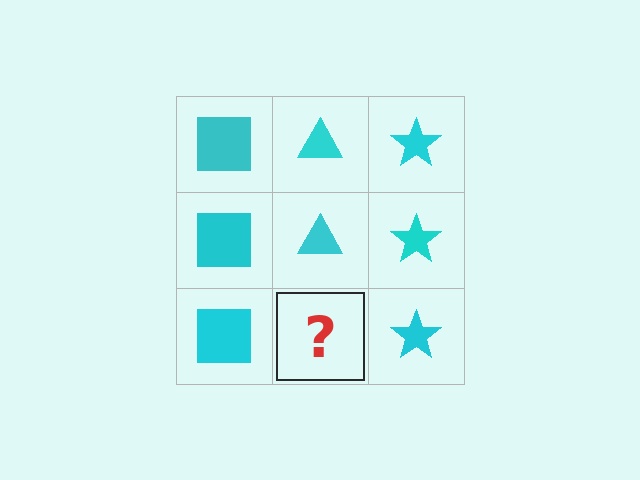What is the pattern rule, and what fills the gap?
The rule is that each column has a consistent shape. The gap should be filled with a cyan triangle.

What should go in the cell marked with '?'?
The missing cell should contain a cyan triangle.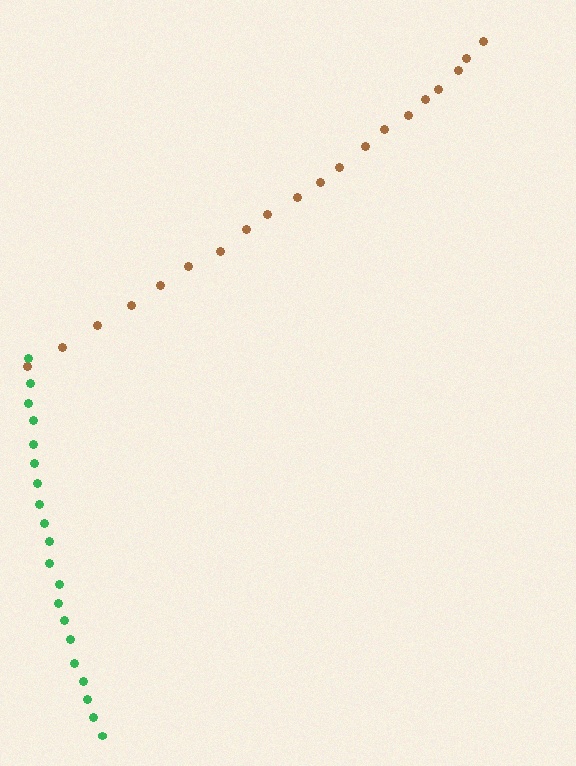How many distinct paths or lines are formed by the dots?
There are 2 distinct paths.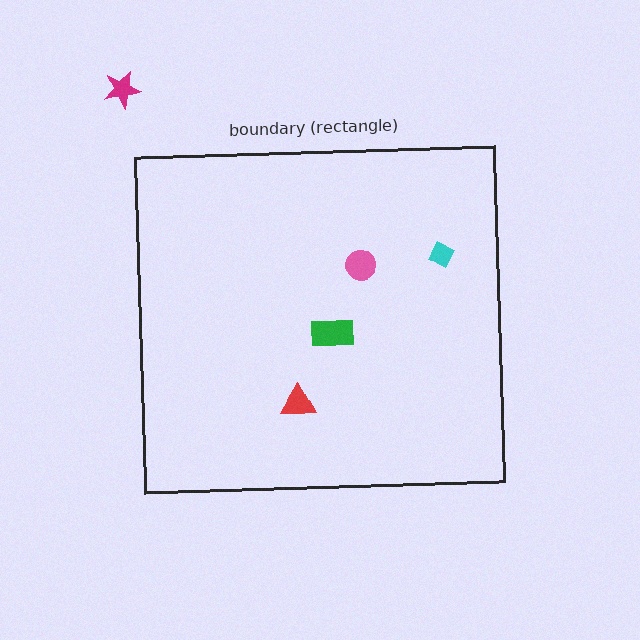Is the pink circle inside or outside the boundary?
Inside.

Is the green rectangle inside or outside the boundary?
Inside.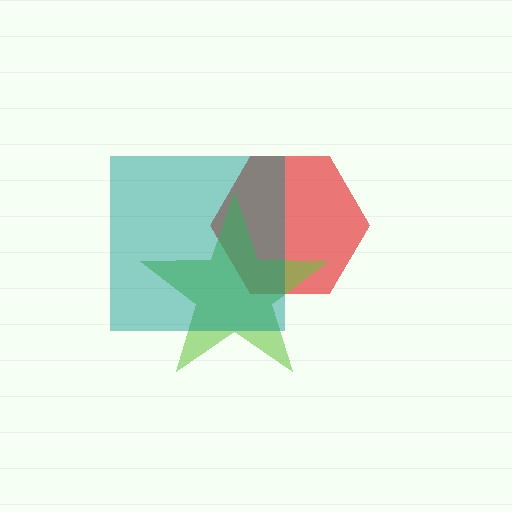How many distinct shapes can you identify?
There are 3 distinct shapes: a red hexagon, a lime star, a teal square.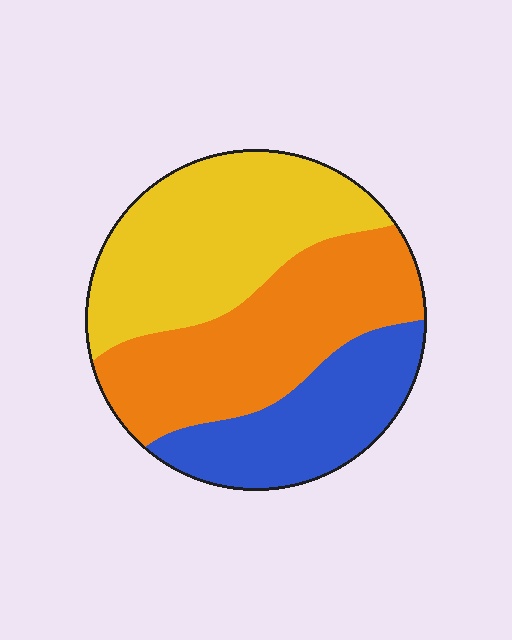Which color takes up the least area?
Blue, at roughly 25%.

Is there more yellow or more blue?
Yellow.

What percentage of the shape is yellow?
Yellow takes up about three eighths (3/8) of the shape.